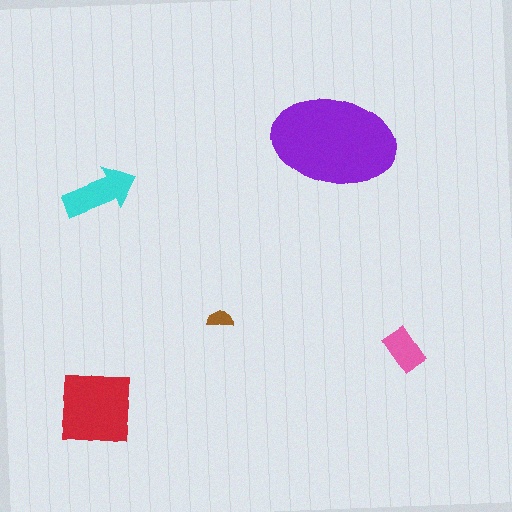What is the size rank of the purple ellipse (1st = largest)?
1st.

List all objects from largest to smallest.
The purple ellipse, the red square, the cyan arrow, the pink rectangle, the brown semicircle.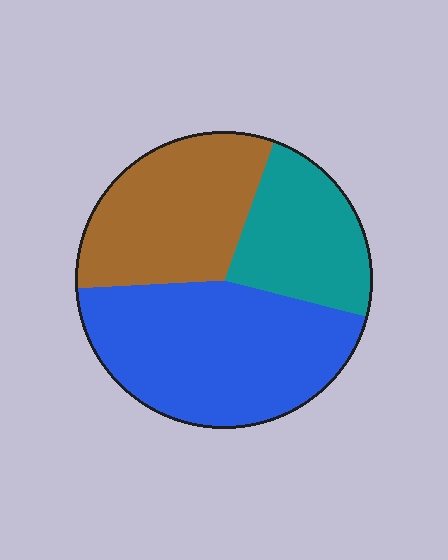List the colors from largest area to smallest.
From largest to smallest: blue, brown, teal.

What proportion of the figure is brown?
Brown covers around 30% of the figure.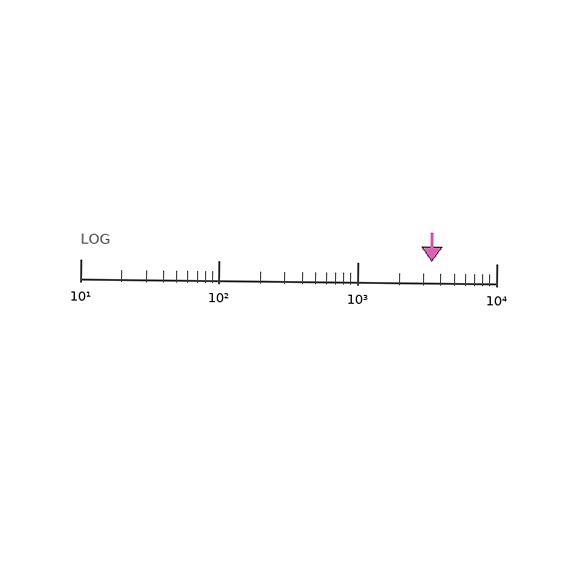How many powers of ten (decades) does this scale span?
The scale spans 3 decades, from 10 to 10000.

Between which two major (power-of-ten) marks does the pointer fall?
The pointer is between 1000 and 10000.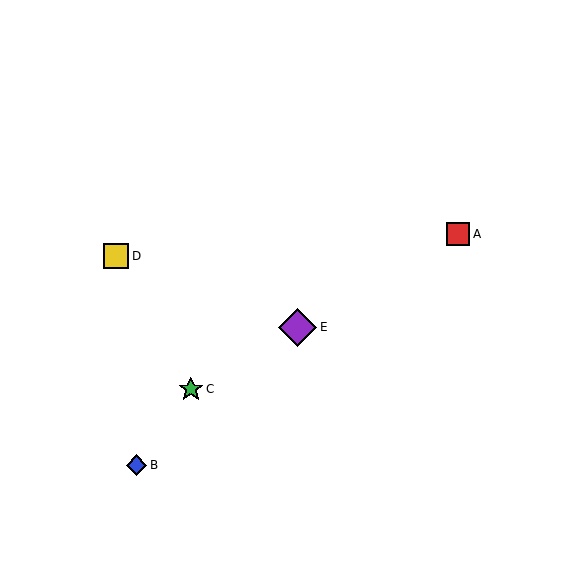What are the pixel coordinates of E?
Object E is at (298, 327).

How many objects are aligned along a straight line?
3 objects (A, C, E) are aligned along a straight line.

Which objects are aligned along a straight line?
Objects A, C, E are aligned along a straight line.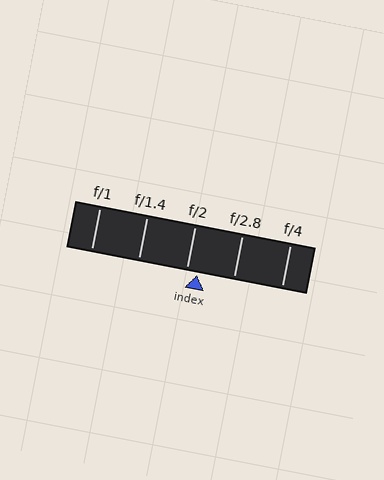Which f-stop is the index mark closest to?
The index mark is closest to f/2.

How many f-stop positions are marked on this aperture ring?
There are 5 f-stop positions marked.